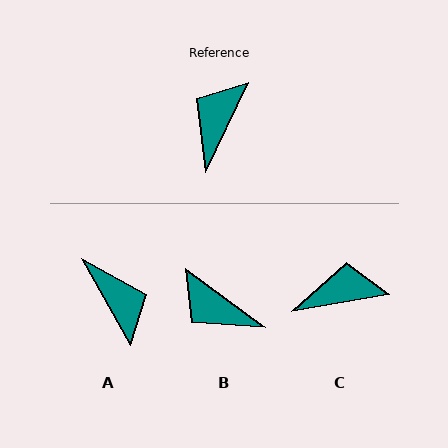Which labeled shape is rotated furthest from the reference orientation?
A, about 125 degrees away.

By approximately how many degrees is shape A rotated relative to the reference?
Approximately 125 degrees clockwise.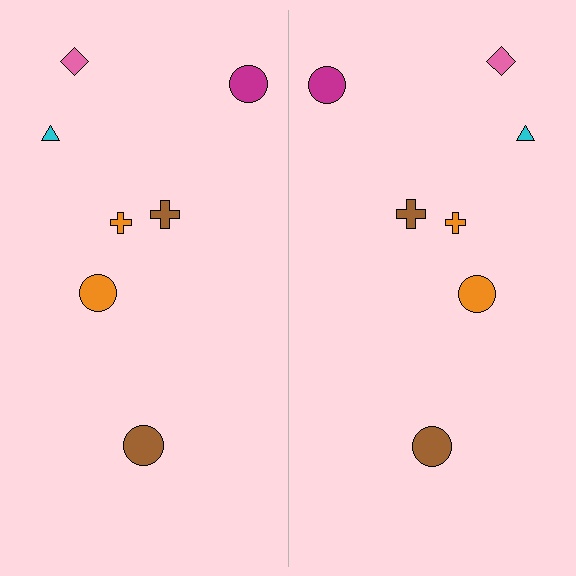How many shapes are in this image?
There are 14 shapes in this image.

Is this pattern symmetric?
Yes, this pattern has bilateral (reflection) symmetry.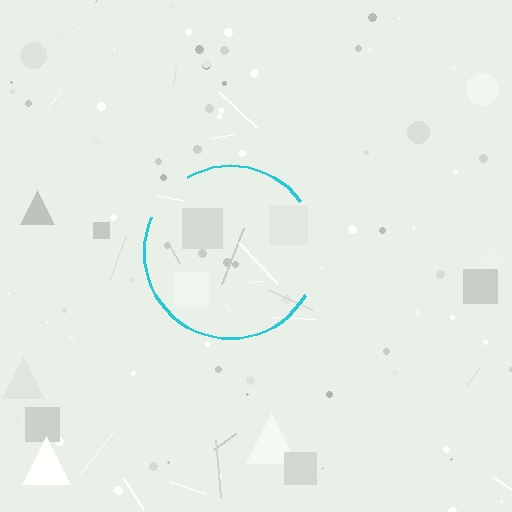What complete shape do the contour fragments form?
The contour fragments form a circle.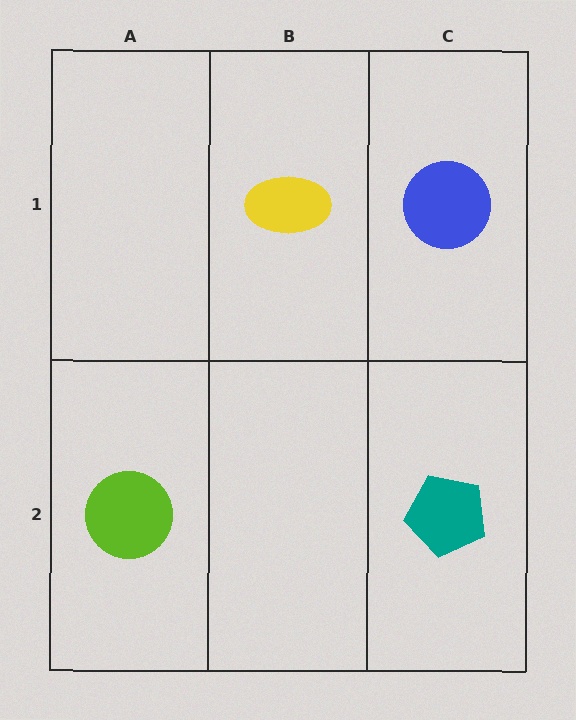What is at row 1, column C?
A blue circle.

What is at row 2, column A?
A lime circle.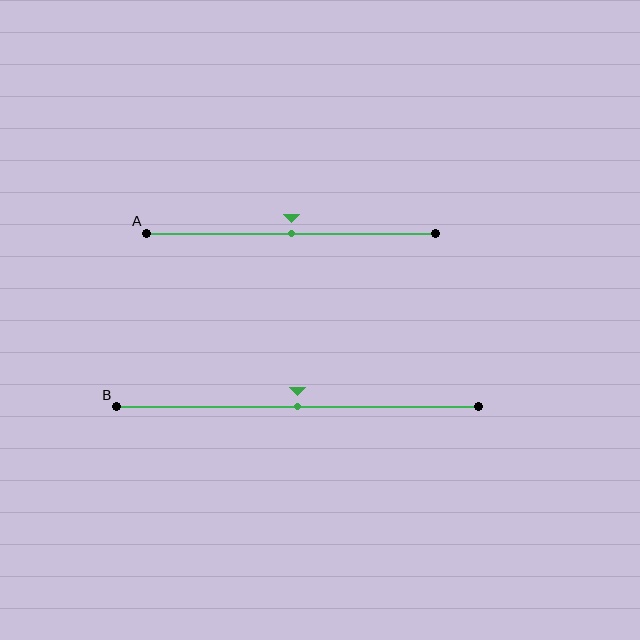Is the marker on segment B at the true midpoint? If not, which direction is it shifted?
Yes, the marker on segment B is at the true midpoint.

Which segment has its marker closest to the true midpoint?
Segment A has its marker closest to the true midpoint.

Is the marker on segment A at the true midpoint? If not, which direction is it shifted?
Yes, the marker on segment A is at the true midpoint.